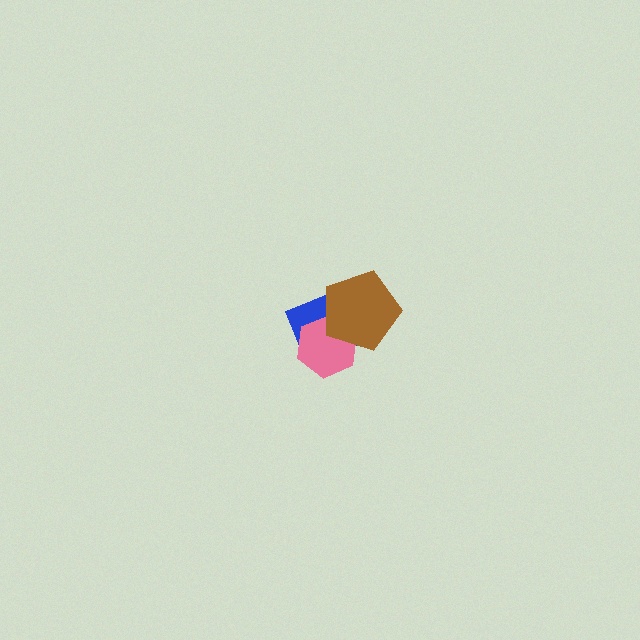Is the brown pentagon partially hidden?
No, no other shape covers it.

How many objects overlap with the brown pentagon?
2 objects overlap with the brown pentagon.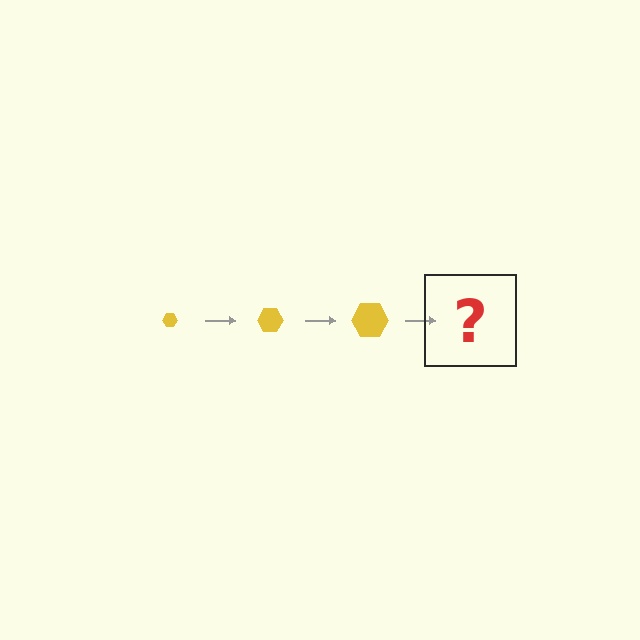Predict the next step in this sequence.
The next step is a yellow hexagon, larger than the previous one.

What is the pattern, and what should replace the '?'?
The pattern is that the hexagon gets progressively larger each step. The '?' should be a yellow hexagon, larger than the previous one.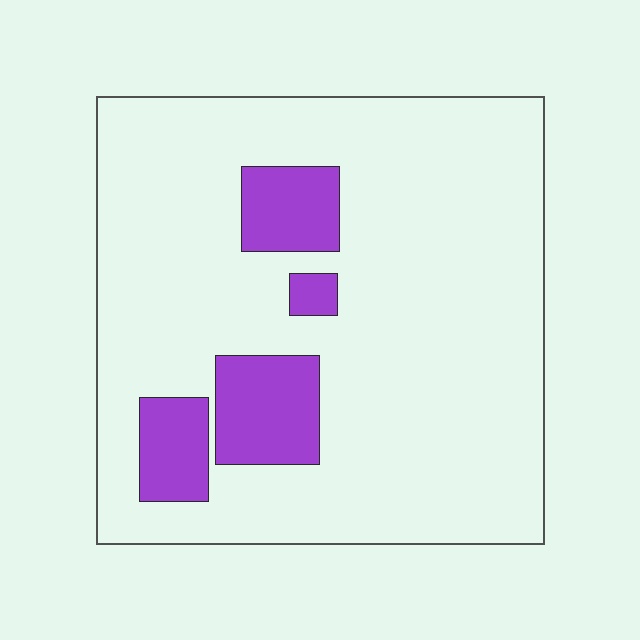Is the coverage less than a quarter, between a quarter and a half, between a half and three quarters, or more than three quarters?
Less than a quarter.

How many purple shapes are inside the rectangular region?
4.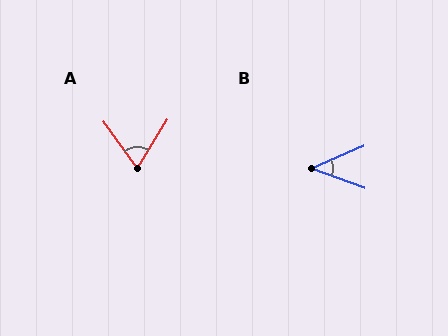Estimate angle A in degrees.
Approximately 67 degrees.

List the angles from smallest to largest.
B (42°), A (67°).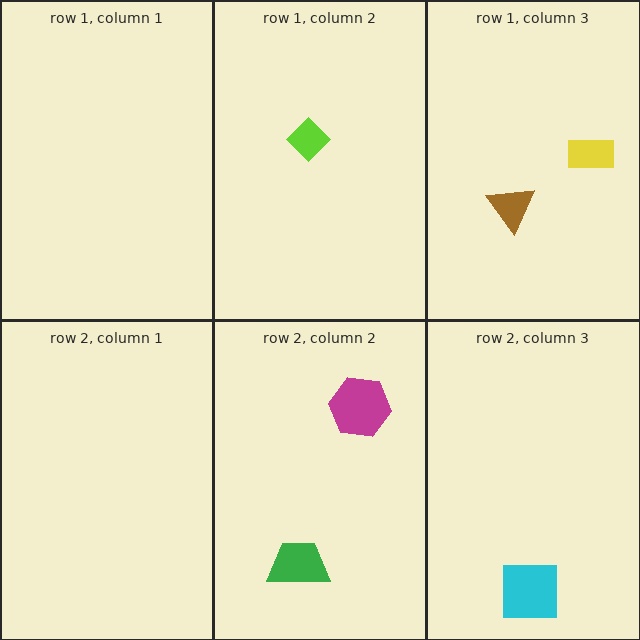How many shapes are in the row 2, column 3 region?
1.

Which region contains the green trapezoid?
The row 2, column 2 region.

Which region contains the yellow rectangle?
The row 1, column 3 region.